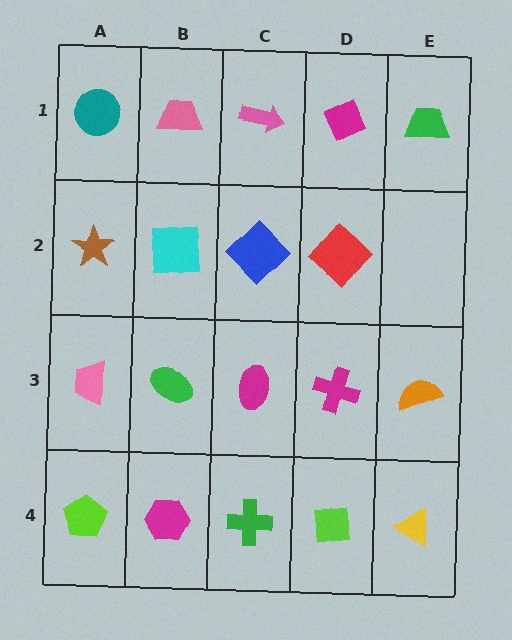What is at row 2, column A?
A brown star.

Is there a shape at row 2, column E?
No, that cell is empty.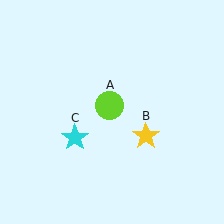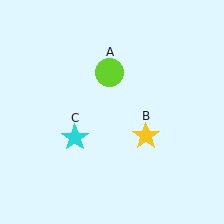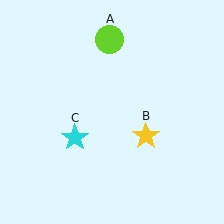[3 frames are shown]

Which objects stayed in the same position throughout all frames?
Yellow star (object B) and cyan star (object C) remained stationary.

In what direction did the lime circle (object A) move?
The lime circle (object A) moved up.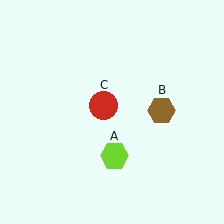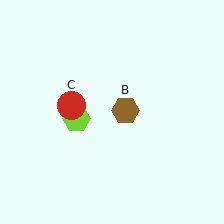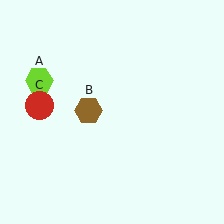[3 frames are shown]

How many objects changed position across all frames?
3 objects changed position: lime hexagon (object A), brown hexagon (object B), red circle (object C).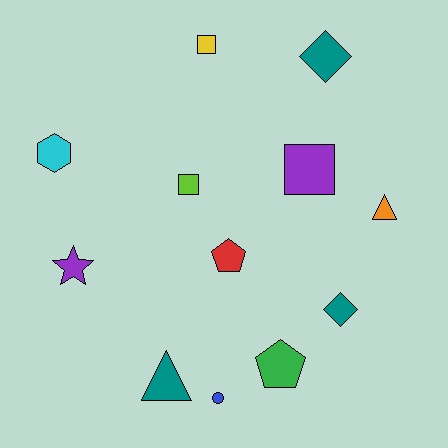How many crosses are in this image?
There are no crosses.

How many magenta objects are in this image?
There are no magenta objects.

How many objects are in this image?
There are 12 objects.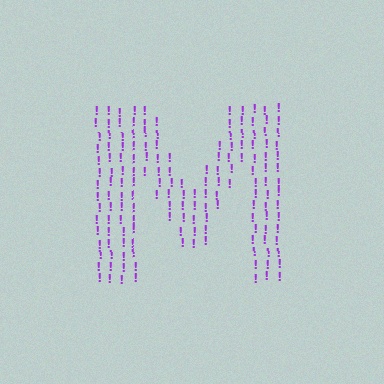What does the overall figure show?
The overall figure shows the letter M.